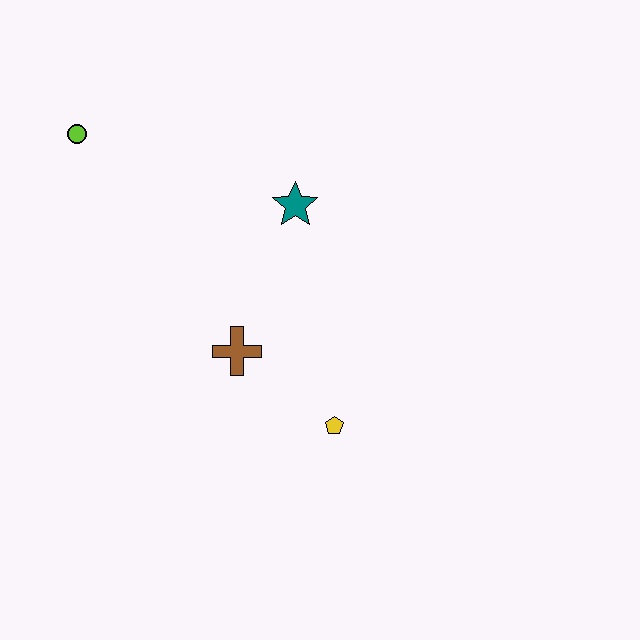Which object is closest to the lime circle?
The teal star is closest to the lime circle.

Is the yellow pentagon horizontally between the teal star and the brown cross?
No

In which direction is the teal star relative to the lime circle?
The teal star is to the right of the lime circle.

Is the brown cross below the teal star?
Yes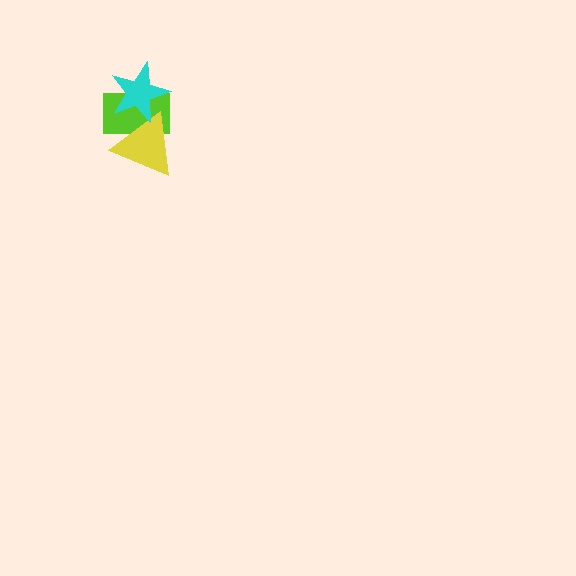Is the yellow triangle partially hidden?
Yes, it is partially covered by another shape.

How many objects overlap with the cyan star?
2 objects overlap with the cyan star.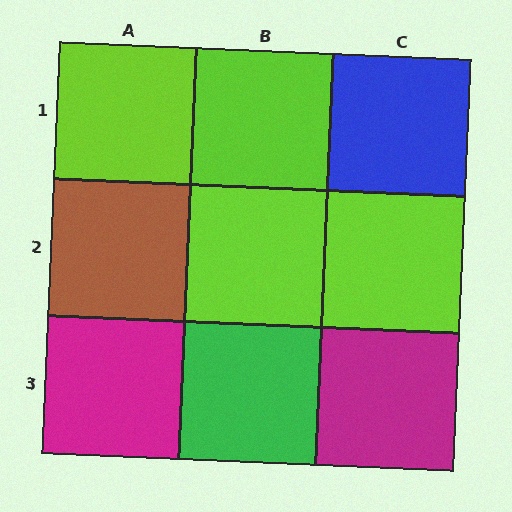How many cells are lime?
4 cells are lime.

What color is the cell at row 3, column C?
Magenta.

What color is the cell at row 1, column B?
Lime.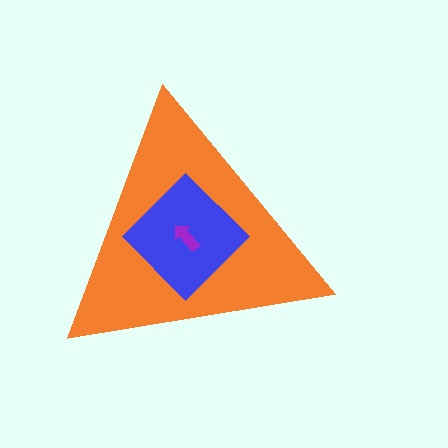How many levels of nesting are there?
3.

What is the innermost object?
The purple arrow.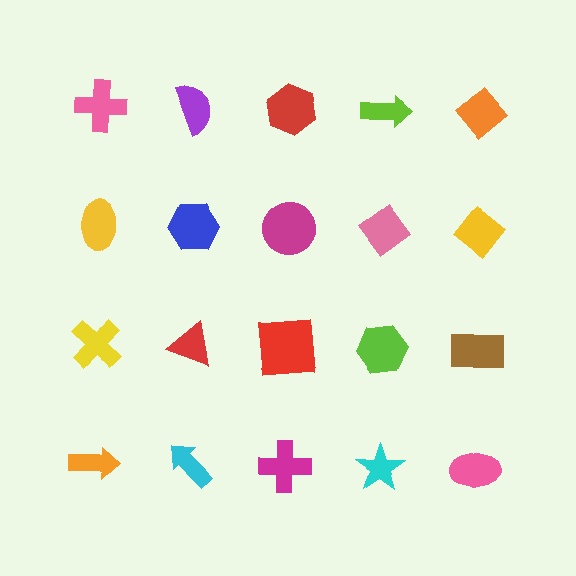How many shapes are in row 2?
5 shapes.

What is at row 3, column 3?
A red square.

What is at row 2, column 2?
A blue hexagon.